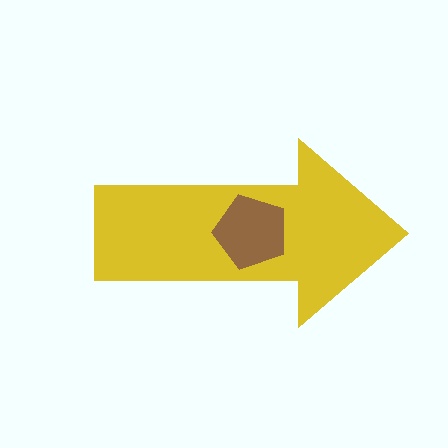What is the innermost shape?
The brown pentagon.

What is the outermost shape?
The yellow arrow.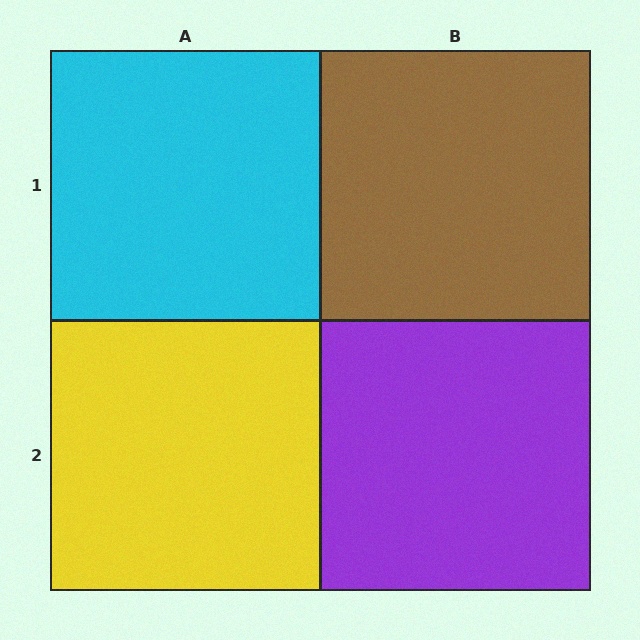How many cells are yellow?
1 cell is yellow.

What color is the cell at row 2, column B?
Purple.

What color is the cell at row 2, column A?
Yellow.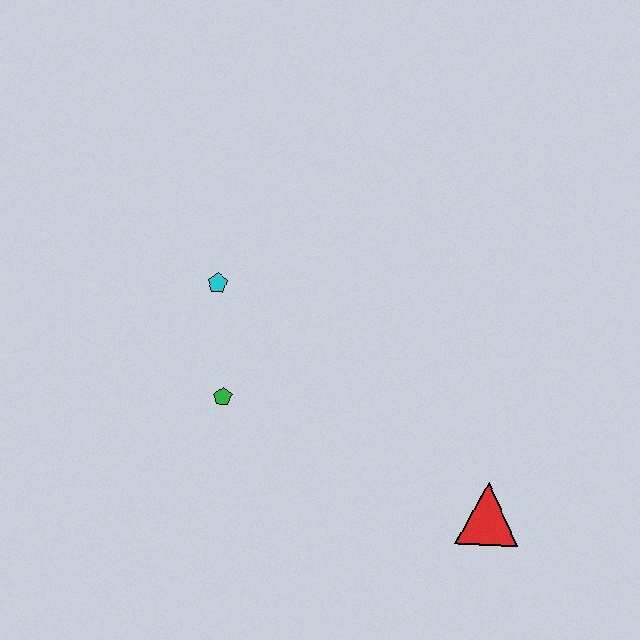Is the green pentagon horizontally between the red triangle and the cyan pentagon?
Yes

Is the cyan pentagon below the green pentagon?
No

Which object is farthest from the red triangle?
The cyan pentagon is farthest from the red triangle.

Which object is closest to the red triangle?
The green pentagon is closest to the red triangle.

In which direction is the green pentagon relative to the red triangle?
The green pentagon is to the left of the red triangle.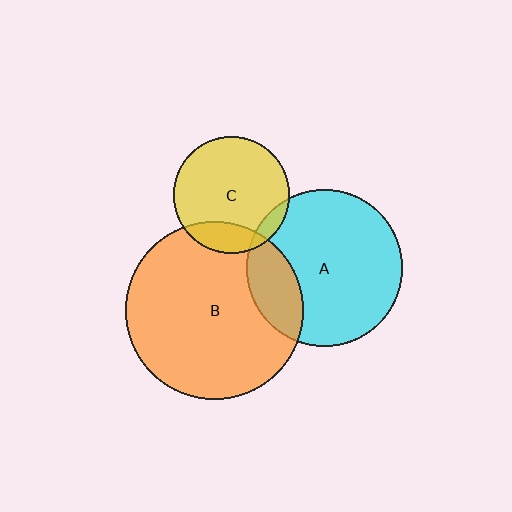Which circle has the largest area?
Circle B (orange).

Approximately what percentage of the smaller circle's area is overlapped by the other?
Approximately 20%.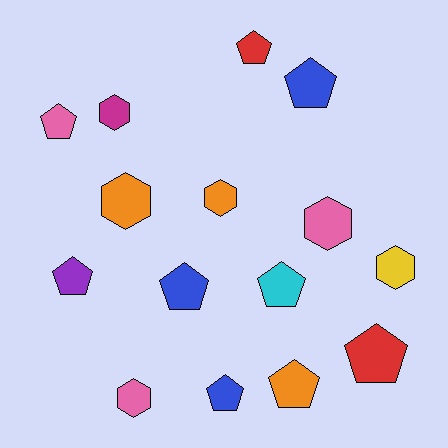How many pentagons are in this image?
There are 9 pentagons.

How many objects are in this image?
There are 15 objects.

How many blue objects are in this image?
There are 3 blue objects.